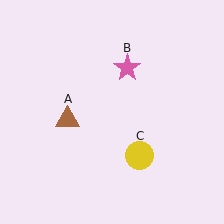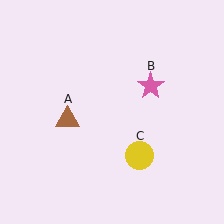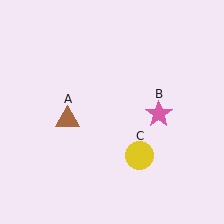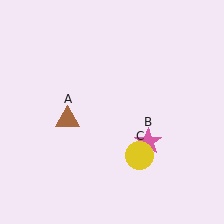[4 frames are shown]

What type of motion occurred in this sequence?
The pink star (object B) rotated clockwise around the center of the scene.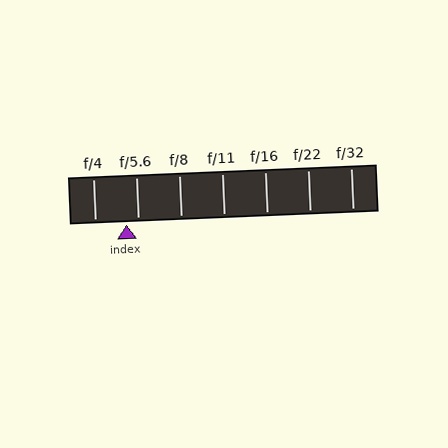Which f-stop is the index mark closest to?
The index mark is closest to f/5.6.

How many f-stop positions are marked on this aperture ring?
There are 7 f-stop positions marked.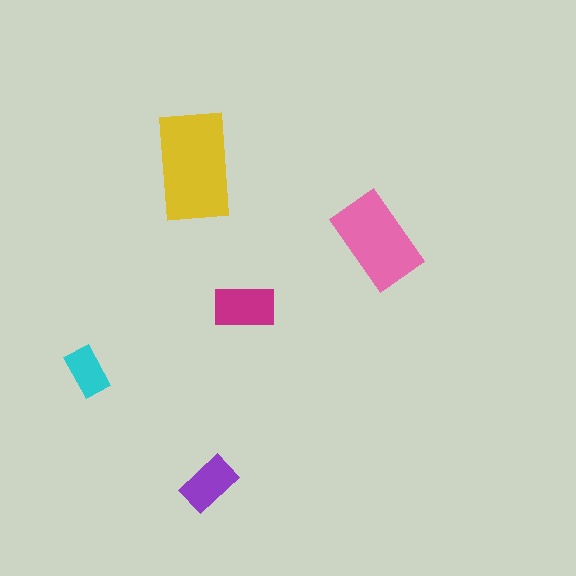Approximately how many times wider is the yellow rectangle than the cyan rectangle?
About 2 times wider.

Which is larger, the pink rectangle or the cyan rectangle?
The pink one.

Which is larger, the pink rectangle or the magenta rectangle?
The pink one.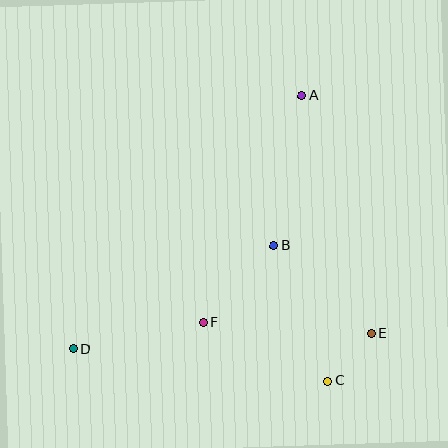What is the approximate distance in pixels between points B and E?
The distance between B and E is approximately 131 pixels.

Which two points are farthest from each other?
Points A and D are farthest from each other.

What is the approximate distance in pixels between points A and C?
The distance between A and C is approximately 286 pixels.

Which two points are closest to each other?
Points C and E are closest to each other.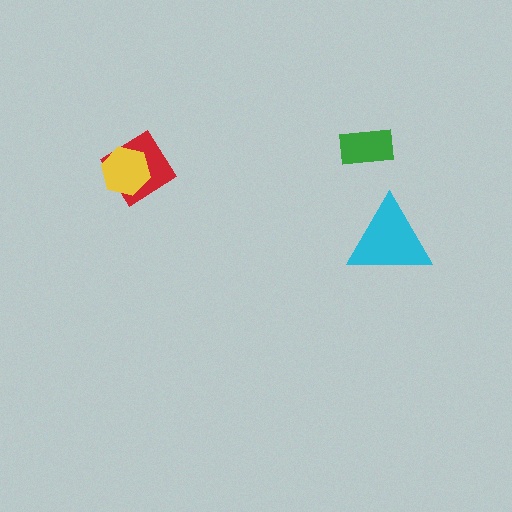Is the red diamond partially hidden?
Yes, it is partially covered by another shape.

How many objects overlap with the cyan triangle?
0 objects overlap with the cyan triangle.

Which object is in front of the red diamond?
The yellow hexagon is in front of the red diamond.